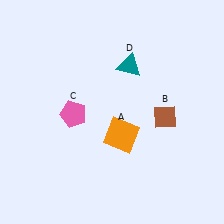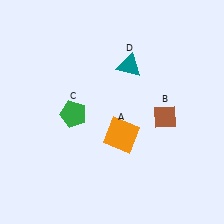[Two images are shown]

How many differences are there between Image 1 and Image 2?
There is 1 difference between the two images.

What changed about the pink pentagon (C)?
In Image 1, C is pink. In Image 2, it changed to green.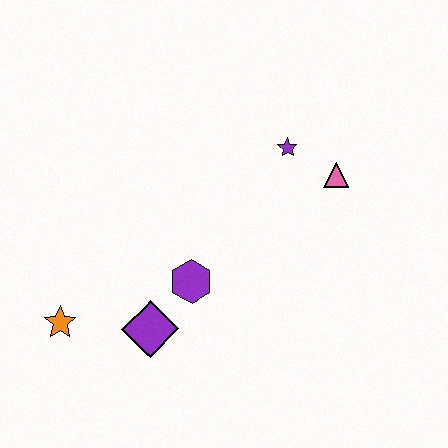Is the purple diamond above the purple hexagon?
No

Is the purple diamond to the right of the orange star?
Yes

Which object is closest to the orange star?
The purple diamond is closest to the orange star.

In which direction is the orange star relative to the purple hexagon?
The orange star is to the left of the purple hexagon.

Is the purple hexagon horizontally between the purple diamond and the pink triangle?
Yes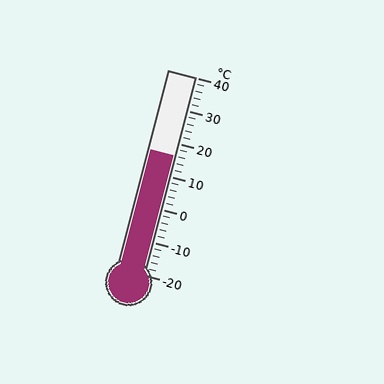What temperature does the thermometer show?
The thermometer shows approximately 16°C.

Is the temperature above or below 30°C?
The temperature is below 30°C.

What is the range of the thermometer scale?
The thermometer scale ranges from -20°C to 40°C.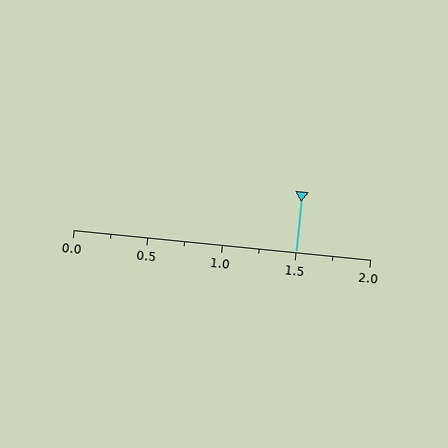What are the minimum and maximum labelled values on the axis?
The axis runs from 0.0 to 2.0.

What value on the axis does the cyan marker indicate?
The marker indicates approximately 1.5.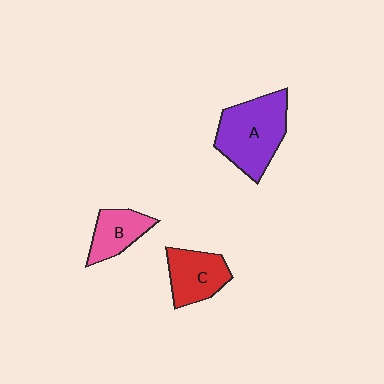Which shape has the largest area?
Shape A (purple).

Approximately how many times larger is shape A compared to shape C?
Approximately 1.6 times.